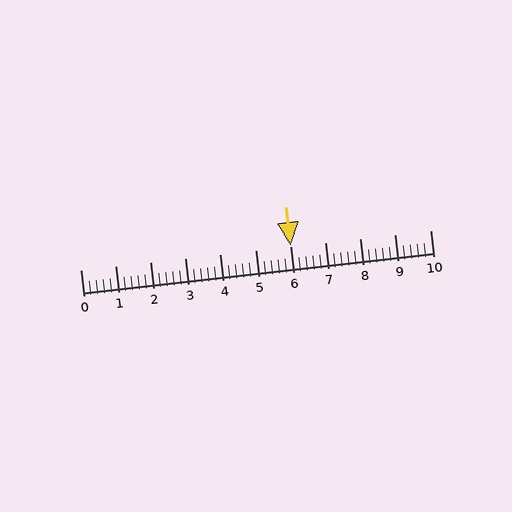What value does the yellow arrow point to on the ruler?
The yellow arrow points to approximately 6.0.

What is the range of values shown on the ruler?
The ruler shows values from 0 to 10.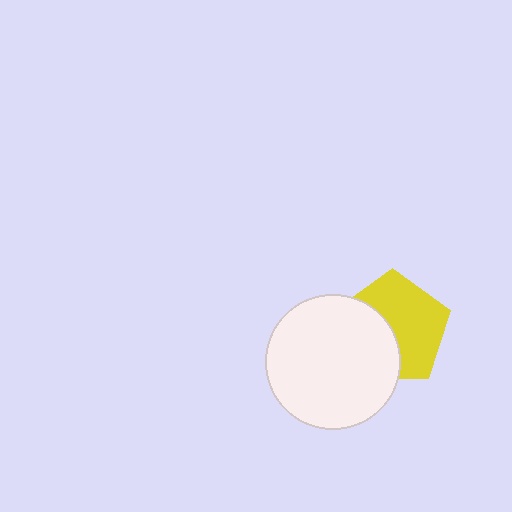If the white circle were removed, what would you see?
You would see the complete yellow pentagon.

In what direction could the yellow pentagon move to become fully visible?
The yellow pentagon could move right. That would shift it out from behind the white circle entirely.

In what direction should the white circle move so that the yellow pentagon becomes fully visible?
The white circle should move left. That is the shortest direction to clear the overlap and leave the yellow pentagon fully visible.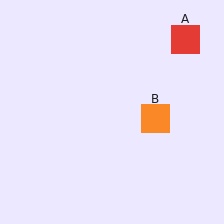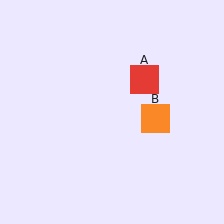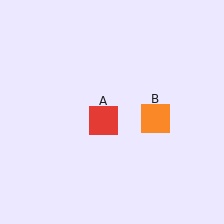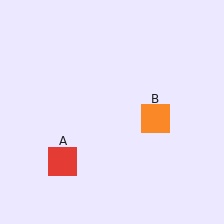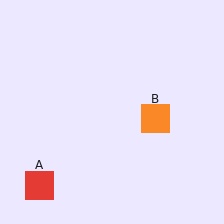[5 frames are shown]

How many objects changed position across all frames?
1 object changed position: red square (object A).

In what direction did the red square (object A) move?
The red square (object A) moved down and to the left.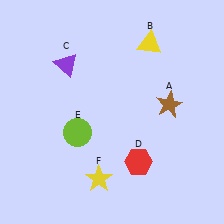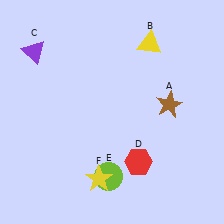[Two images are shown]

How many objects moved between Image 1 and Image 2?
2 objects moved between the two images.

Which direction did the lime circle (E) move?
The lime circle (E) moved down.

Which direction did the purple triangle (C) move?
The purple triangle (C) moved left.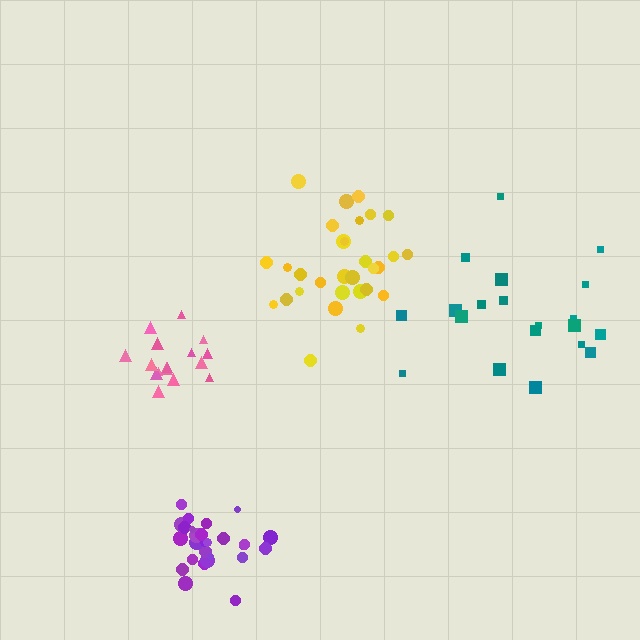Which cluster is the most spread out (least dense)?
Teal.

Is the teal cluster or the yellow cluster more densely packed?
Yellow.